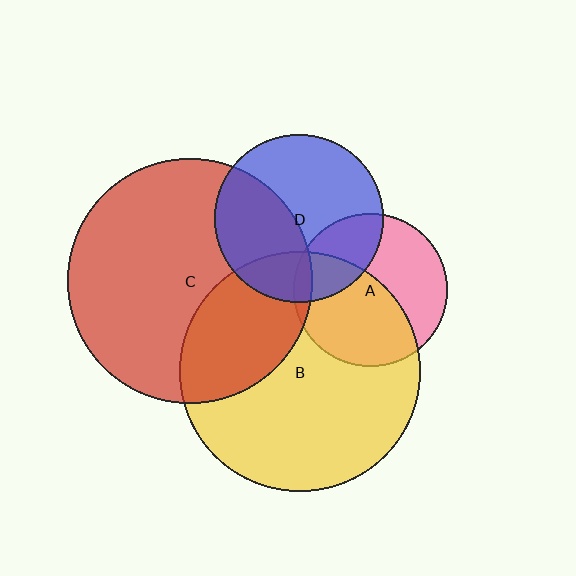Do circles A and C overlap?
Yes.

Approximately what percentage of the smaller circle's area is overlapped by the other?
Approximately 5%.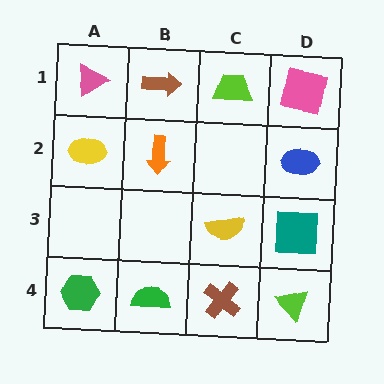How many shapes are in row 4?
4 shapes.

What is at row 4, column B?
A green semicircle.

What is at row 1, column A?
A pink triangle.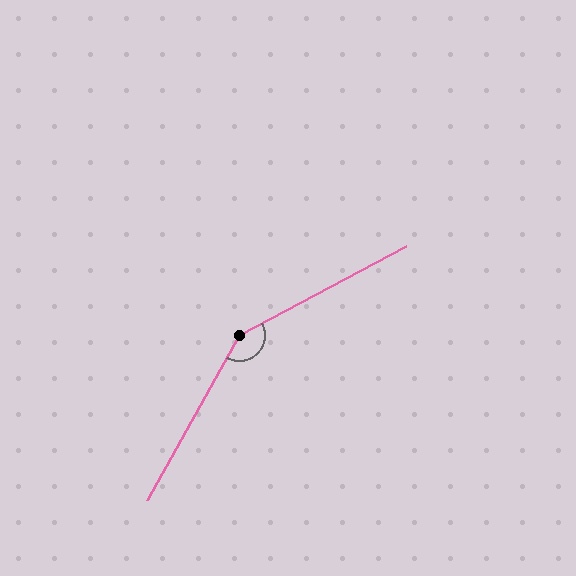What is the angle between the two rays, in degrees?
Approximately 147 degrees.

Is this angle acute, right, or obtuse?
It is obtuse.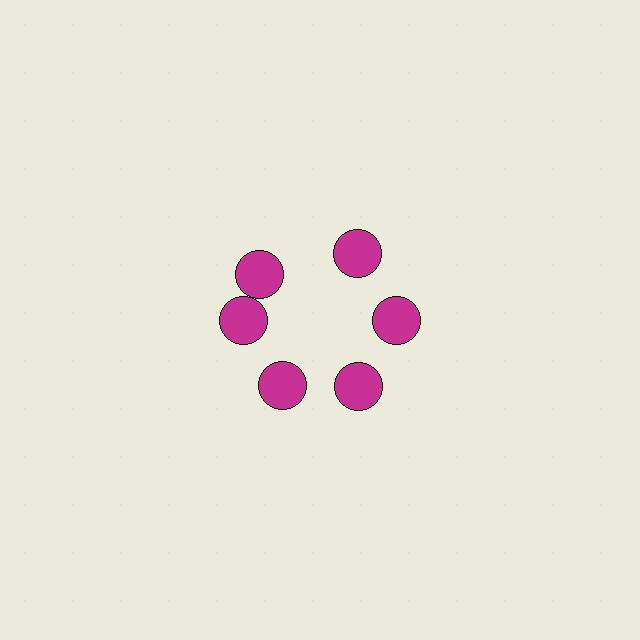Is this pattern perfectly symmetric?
No. The 6 magenta circles are arranged in a ring, but one element near the 11 o'clock position is rotated out of alignment along the ring, breaking the 6-fold rotational symmetry.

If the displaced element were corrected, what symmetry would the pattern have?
It would have 6-fold rotational symmetry — the pattern would map onto itself every 60 degrees.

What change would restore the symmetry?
The symmetry would be restored by rotating it back into even spacing with its neighbors so that all 6 circles sit at equal angles and equal distance from the center.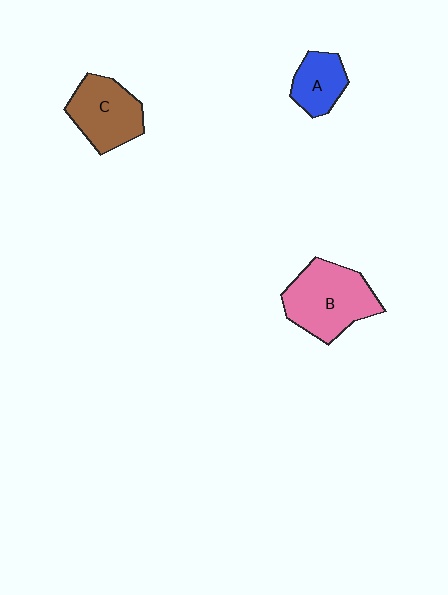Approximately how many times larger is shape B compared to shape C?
Approximately 1.3 times.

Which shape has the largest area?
Shape B (pink).